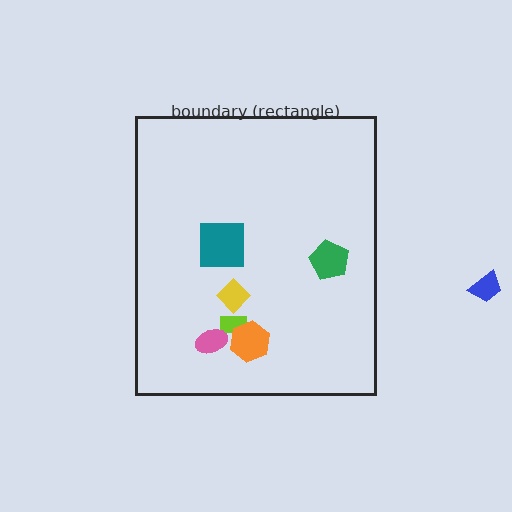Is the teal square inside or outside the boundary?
Inside.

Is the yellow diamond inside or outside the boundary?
Inside.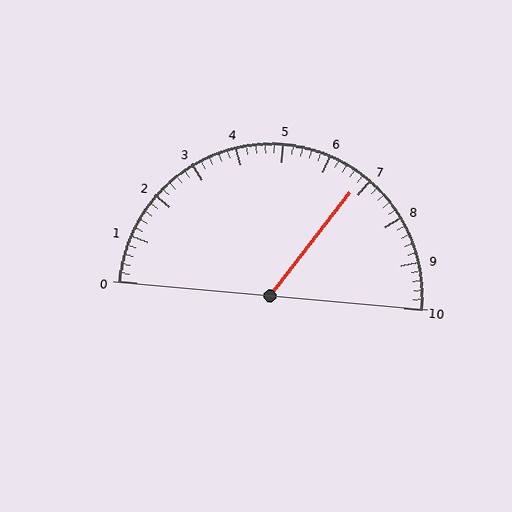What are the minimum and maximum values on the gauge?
The gauge ranges from 0 to 10.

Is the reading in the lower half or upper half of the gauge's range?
The reading is in the upper half of the range (0 to 10).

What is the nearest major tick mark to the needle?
The nearest major tick mark is 7.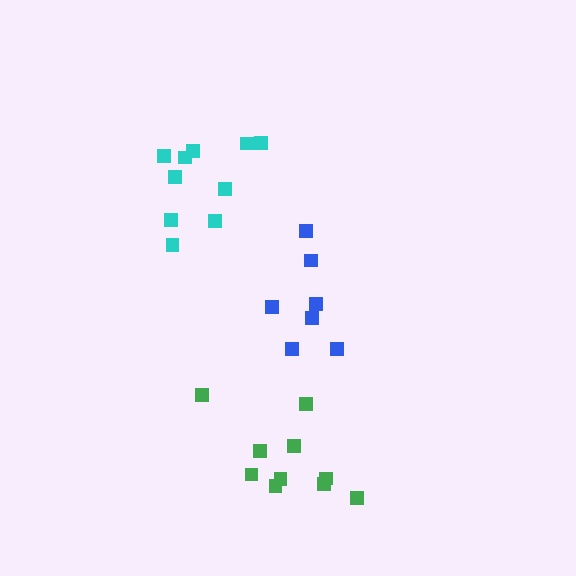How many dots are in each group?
Group 1: 10 dots, Group 2: 7 dots, Group 3: 10 dots (27 total).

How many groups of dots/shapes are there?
There are 3 groups.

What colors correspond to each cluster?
The clusters are colored: cyan, blue, green.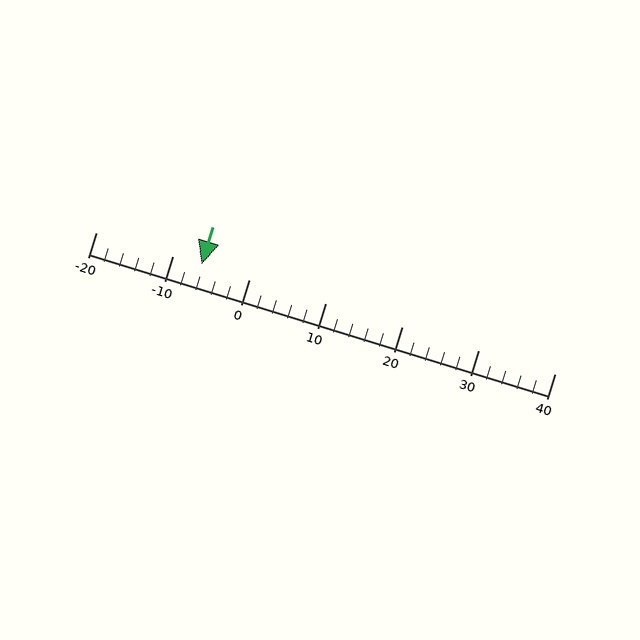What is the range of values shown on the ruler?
The ruler shows values from -20 to 40.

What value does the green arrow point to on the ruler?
The green arrow points to approximately -6.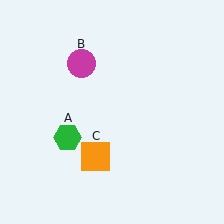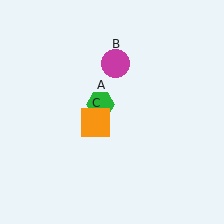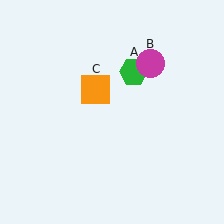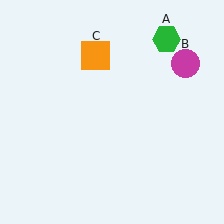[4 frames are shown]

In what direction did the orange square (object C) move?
The orange square (object C) moved up.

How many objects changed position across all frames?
3 objects changed position: green hexagon (object A), magenta circle (object B), orange square (object C).